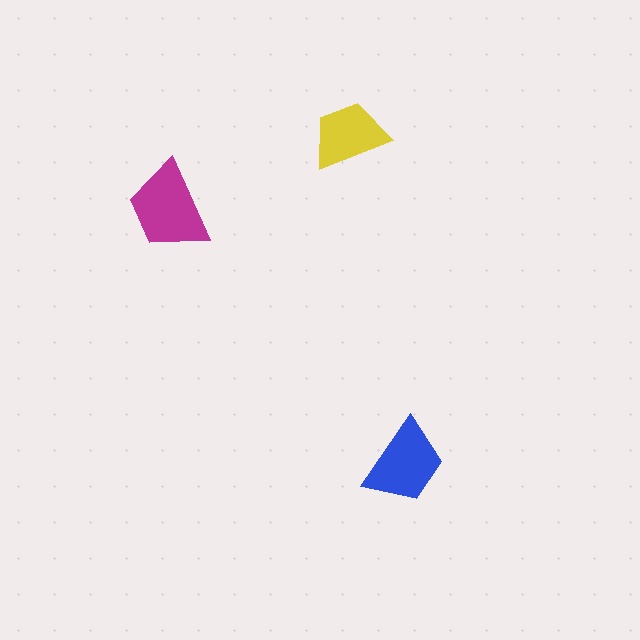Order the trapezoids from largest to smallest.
the magenta one, the blue one, the yellow one.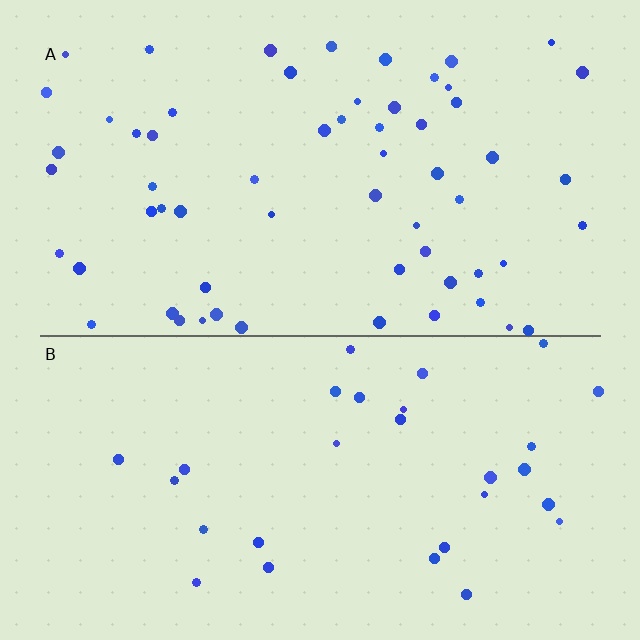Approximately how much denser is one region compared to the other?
Approximately 2.1× — region A over region B.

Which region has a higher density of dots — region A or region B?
A (the top).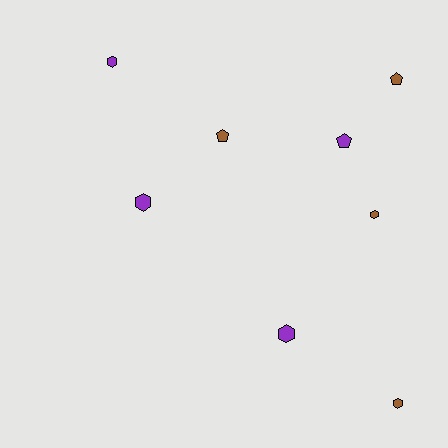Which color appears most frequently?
Brown, with 4 objects.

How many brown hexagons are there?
There are 2 brown hexagons.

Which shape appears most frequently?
Hexagon, with 5 objects.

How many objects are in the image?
There are 8 objects.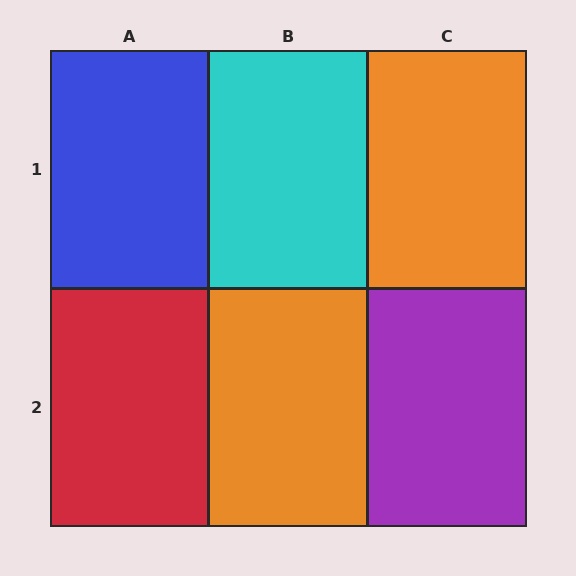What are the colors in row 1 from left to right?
Blue, cyan, orange.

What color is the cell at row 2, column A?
Red.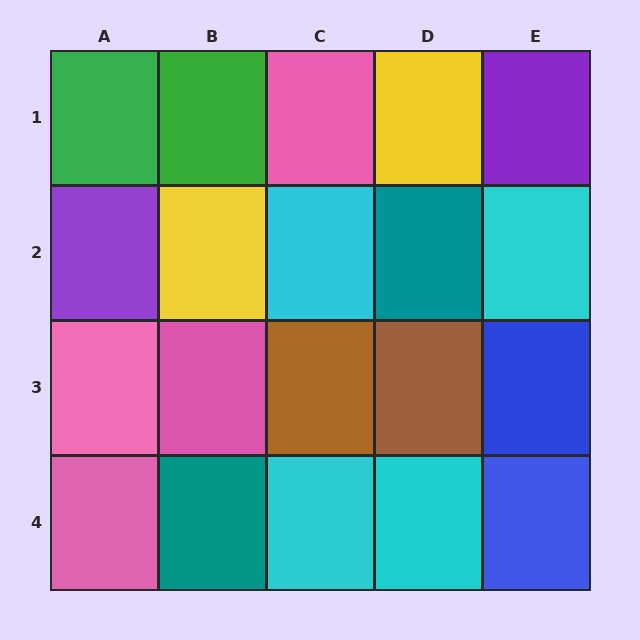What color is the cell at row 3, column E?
Blue.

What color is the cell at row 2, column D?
Teal.